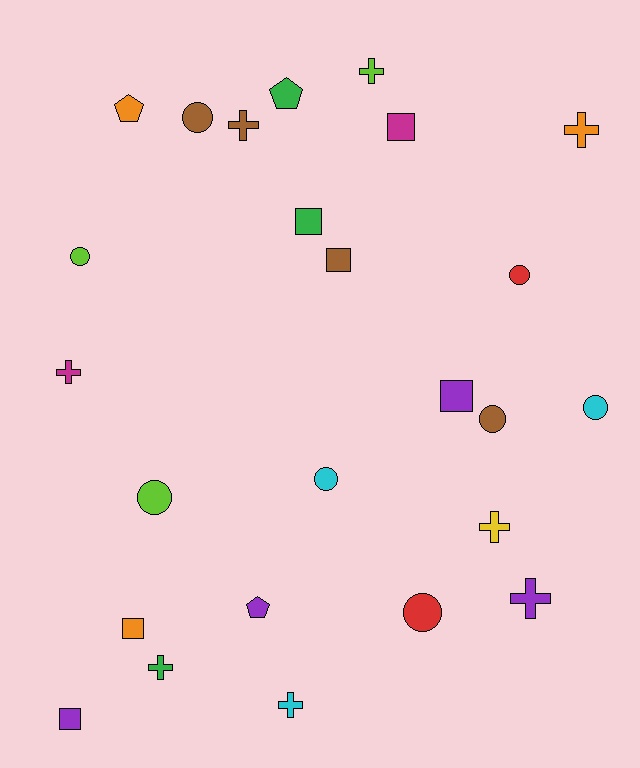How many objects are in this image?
There are 25 objects.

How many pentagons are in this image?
There are 3 pentagons.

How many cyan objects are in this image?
There are 3 cyan objects.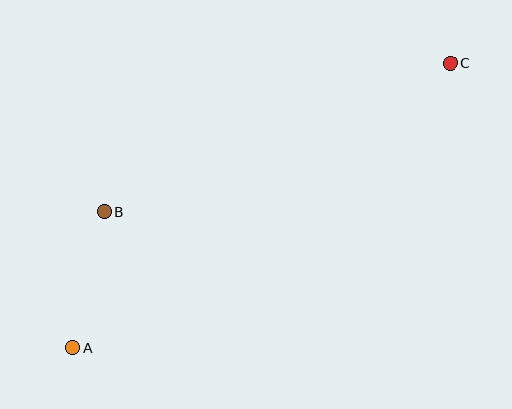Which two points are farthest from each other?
Points A and C are farthest from each other.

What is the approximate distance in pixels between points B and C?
The distance between B and C is approximately 377 pixels.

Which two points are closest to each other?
Points A and B are closest to each other.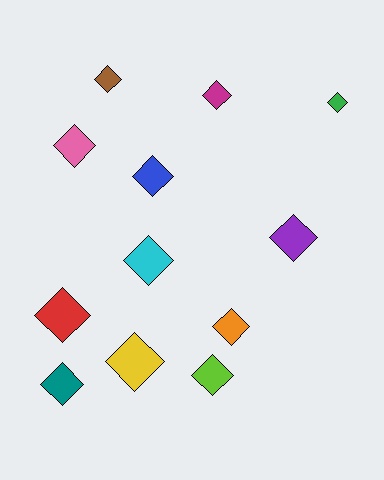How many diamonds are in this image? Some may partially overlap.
There are 12 diamonds.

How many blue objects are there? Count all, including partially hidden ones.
There is 1 blue object.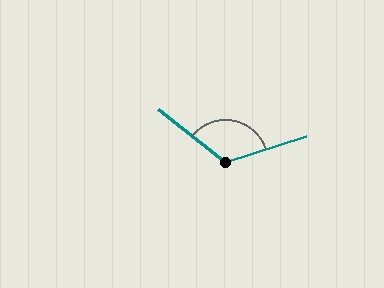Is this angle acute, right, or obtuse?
It is obtuse.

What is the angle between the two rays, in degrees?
Approximately 124 degrees.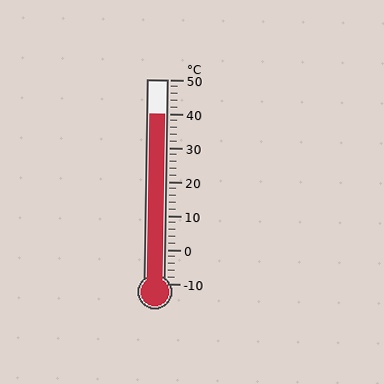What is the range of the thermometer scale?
The thermometer scale ranges from -10°C to 50°C.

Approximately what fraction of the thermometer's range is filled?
The thermometer is filled to approximately 85% of its range.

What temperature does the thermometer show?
The thermometer shows approximately 40°C.